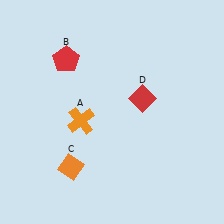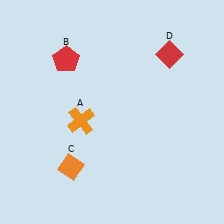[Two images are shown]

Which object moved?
The red diamond (D) moved up.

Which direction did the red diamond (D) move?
The red diamond (D) moved up.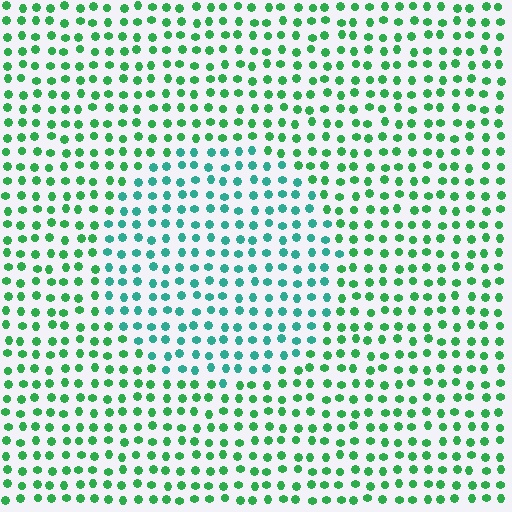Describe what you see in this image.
The image is filled with small green elements in a uniform arrangement. A circle-shaped region is visible where the elements are tinted to a slightly different hue, forming a subtle color boundary.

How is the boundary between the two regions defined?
The boundary is defined purely by a slight shift in hue (about 34 degrees). Spacing, size, and orientation are identical on both sides.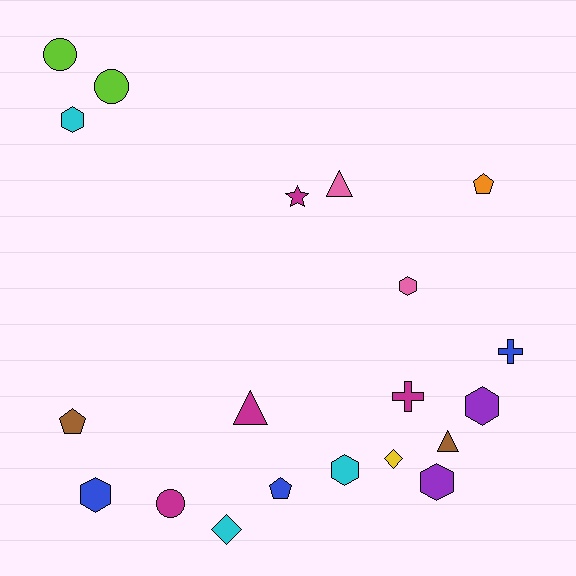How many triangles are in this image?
There are 3 triangles.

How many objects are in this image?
There are 20 objects.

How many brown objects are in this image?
There are 2 brown objects.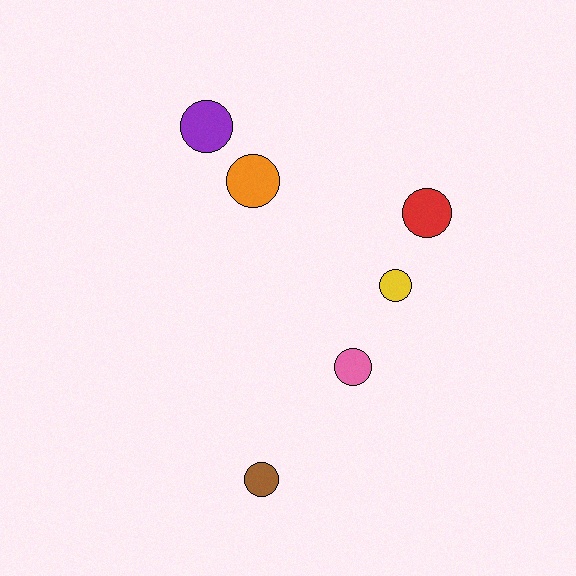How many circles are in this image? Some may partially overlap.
There are 6 circles.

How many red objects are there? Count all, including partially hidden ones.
There is 1 red object.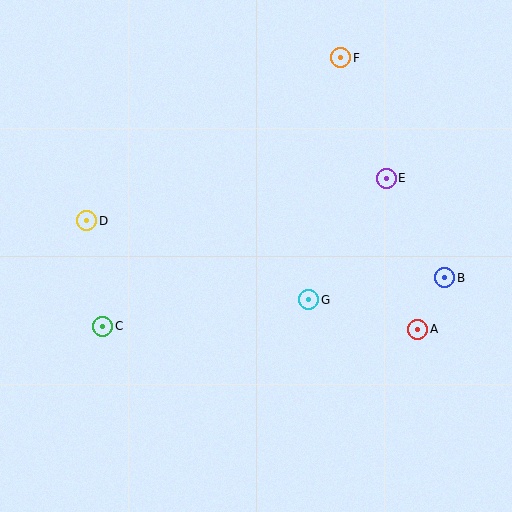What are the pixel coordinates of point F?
Point F is at (341, 58).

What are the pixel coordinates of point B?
Point B is at (445, 278).